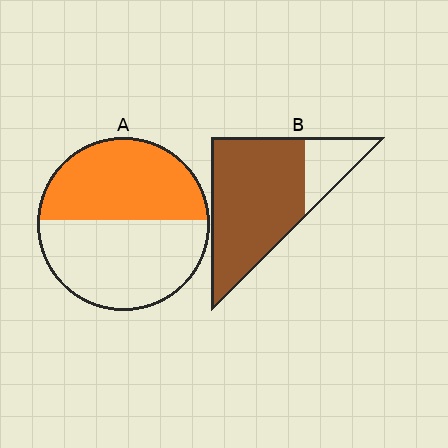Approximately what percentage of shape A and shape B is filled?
A is approximately 45% and B is approximately 80%.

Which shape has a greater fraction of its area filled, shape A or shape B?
Shape B.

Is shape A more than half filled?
Roughly half.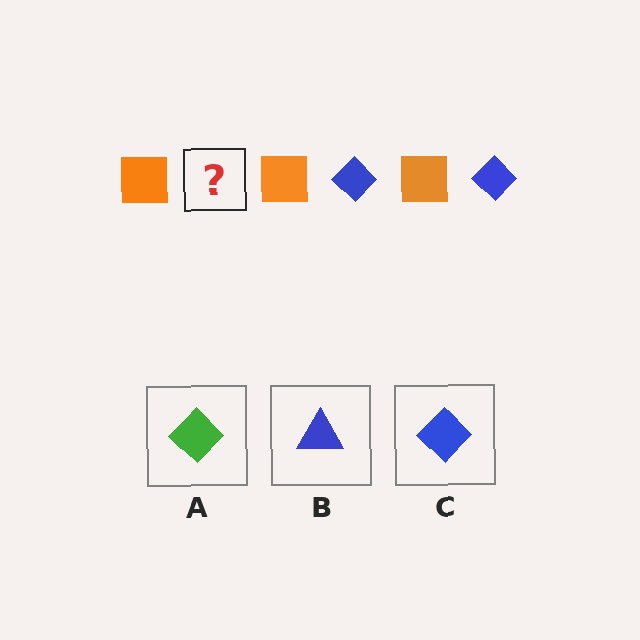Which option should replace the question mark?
Option C.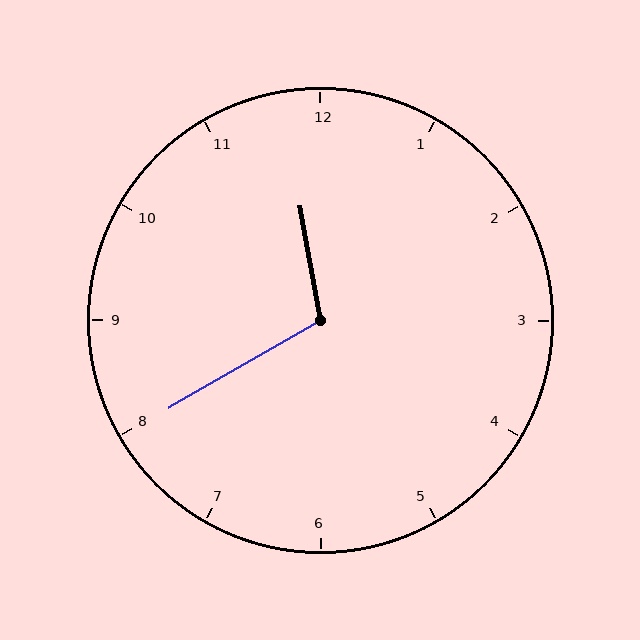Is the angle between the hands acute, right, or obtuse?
It is obtuse.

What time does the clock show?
11:40.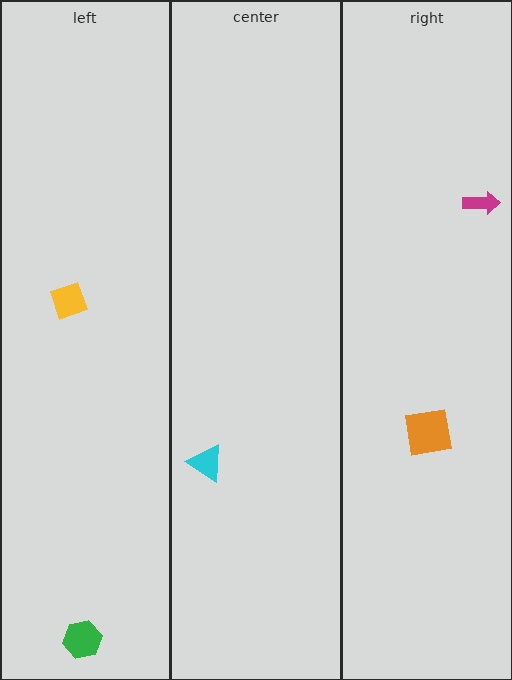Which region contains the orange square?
The right region.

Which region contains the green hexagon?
The left region.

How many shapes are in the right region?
2.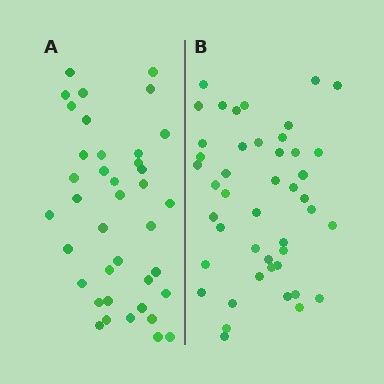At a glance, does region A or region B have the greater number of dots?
Region B (the right region) has more dots.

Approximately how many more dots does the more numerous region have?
Region B has about 6 more dots than region A.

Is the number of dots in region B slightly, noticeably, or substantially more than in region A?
Region B has only slightly more — the two regions are fairly close. The ratio is roughly 1.2 to 1.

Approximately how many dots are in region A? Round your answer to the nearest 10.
About 40 dots. (The exact count is 39, which rounds to 40.)